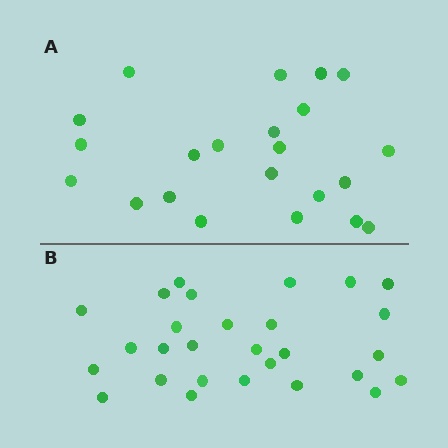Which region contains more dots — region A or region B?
Region B (the bottom region) has more dots.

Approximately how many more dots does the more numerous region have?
Region B has about 6 more dots than region A.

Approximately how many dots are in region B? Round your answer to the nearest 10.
About 30 dots. (The exact count is 28, which rounds to 30.)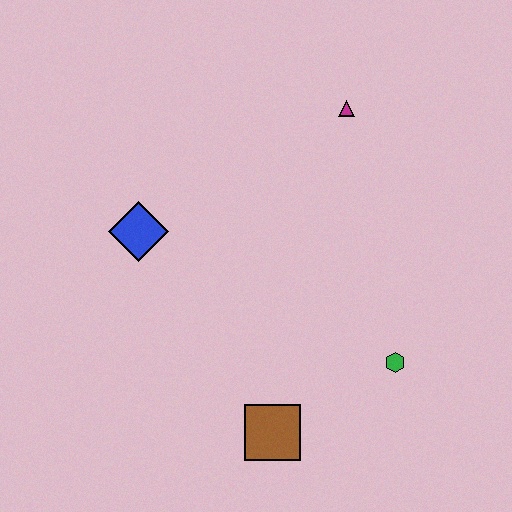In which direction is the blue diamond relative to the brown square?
The blue diamond is above the brown square.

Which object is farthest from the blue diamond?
The green hexagon is farthest from the blue diamond.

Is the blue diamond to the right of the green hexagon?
No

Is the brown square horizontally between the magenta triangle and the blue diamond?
Yes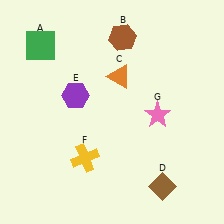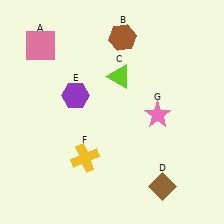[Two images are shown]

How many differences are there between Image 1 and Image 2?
There are 2 differences between the two images.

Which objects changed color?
A changed from green to pink. C changed from orange to lime.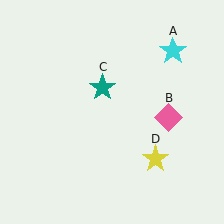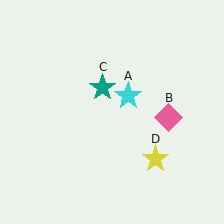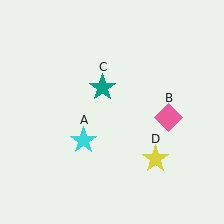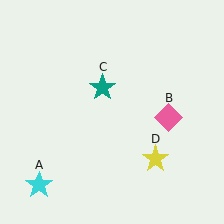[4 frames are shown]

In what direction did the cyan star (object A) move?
The cyan star (object A) moved down and to the left.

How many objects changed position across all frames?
1 object changed position: cyan star (object A).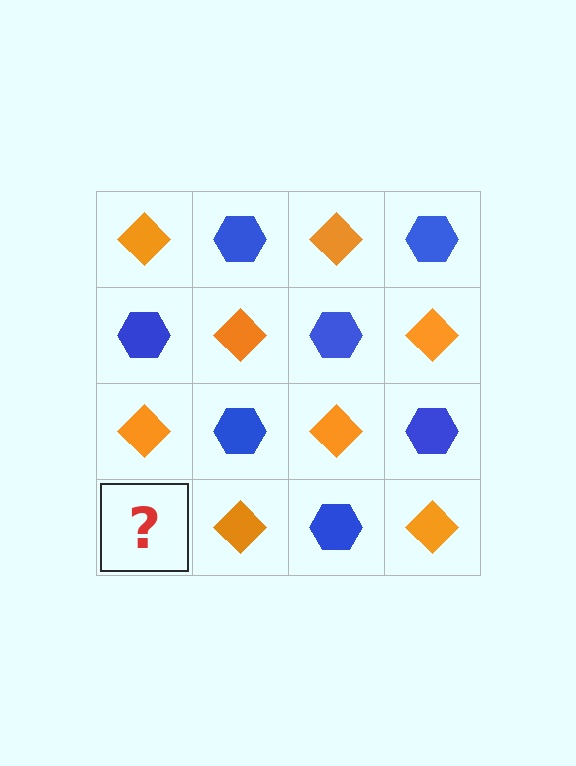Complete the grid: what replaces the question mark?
The question mark should be replaced with a blue hexagon.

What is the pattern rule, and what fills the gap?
The rule is that it alternates orange diamond and blue hexagon in a checkerboard pattern. The gap should be filled with a blue hexagon.